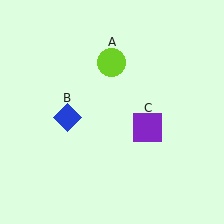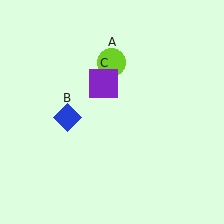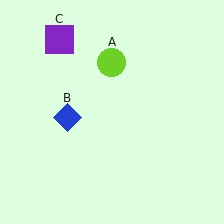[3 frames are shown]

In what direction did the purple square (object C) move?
The purple square (object C) moved up and to the left.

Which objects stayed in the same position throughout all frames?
Lime circle (object A) and blue diamond (object B) remained stationary.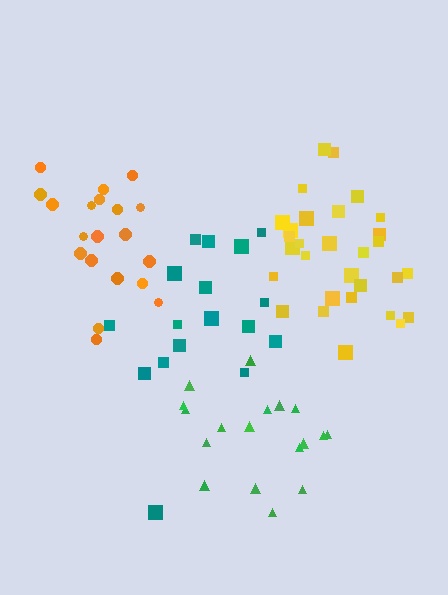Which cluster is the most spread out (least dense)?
Teal.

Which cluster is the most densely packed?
Yellow.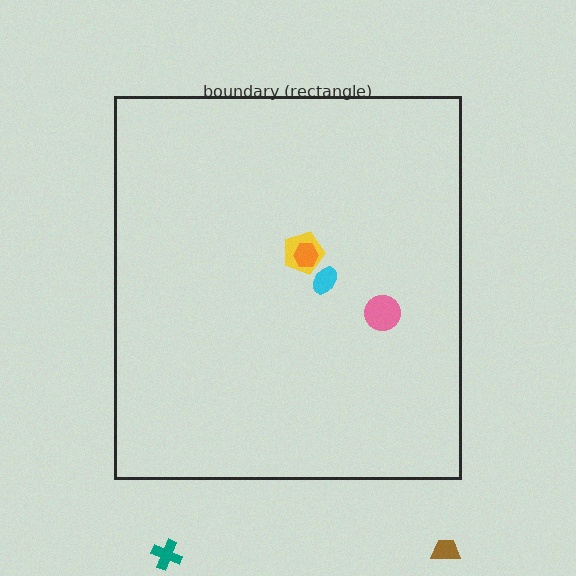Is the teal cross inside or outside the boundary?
Outside.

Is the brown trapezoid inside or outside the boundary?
Outside.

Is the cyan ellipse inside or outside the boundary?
Inside.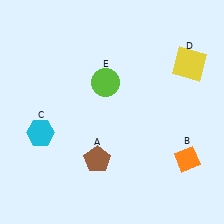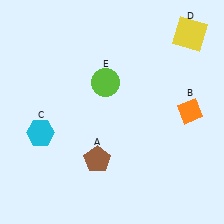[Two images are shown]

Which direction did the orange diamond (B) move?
The orange diamond (B) moved up.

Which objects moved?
The objects that moved are: the orange diamond (B), the yellow square (D).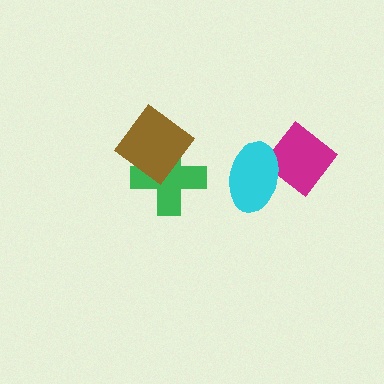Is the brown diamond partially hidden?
No, no other shape covers it.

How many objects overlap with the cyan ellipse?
1 object overlaps with the cyan ellipse.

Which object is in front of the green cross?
The brown diamond is in front of the green cross.